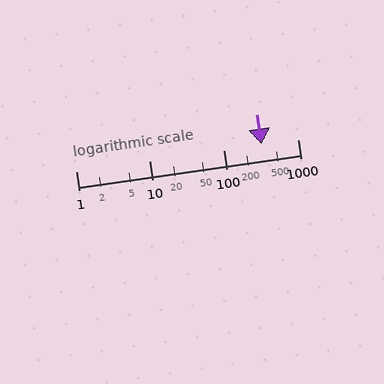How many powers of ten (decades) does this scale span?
The scale spans 3 decades, from 1 to 1000.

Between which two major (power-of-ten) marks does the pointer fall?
The pointer is between 100 and 1000.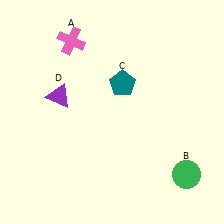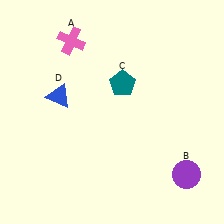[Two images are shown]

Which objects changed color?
B changed from green to purple. D changed from purple to blue.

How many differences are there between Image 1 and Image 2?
There are 2 differences between the two images.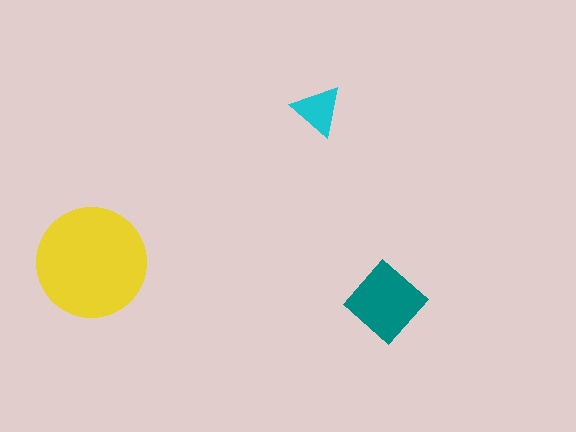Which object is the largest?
The yellow circle.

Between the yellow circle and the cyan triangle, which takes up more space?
The yellow circle.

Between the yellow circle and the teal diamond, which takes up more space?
The yellow circle.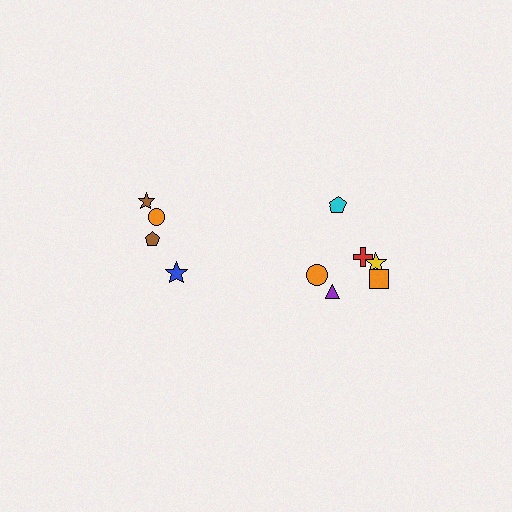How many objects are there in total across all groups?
There are 10 objects.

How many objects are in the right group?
There are 6 objects.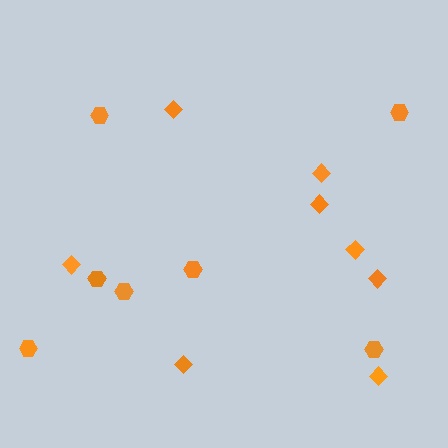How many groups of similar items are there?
There are 2 groups: one group of diamonds (8) and one group of hexagons (7).